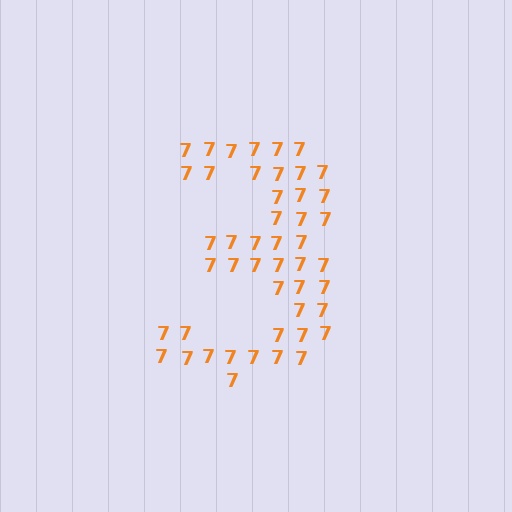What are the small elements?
The small elements are digit 7's.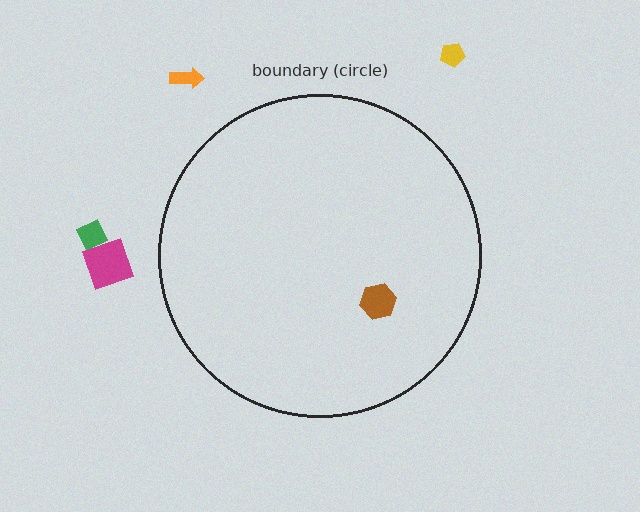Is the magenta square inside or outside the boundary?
Outside.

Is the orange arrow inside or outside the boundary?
Outside.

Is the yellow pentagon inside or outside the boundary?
Outside.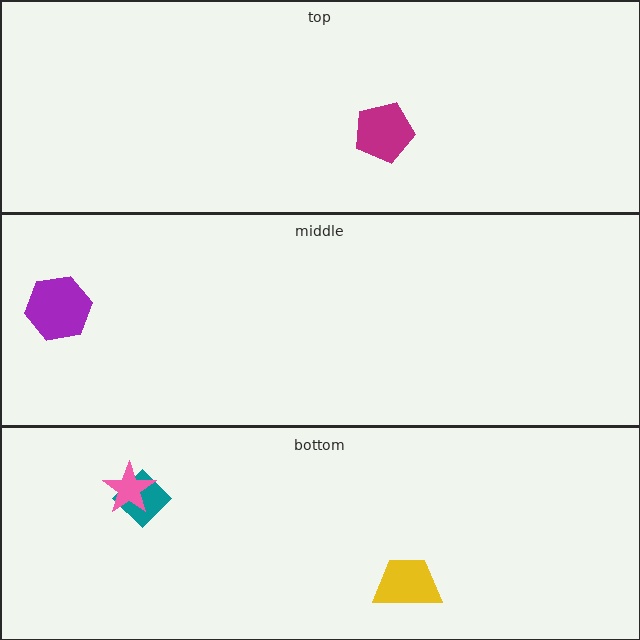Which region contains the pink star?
The bottom region.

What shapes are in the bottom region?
The teal diamond, the pink star, the yellow trapezoid.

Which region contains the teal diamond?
The bottom region.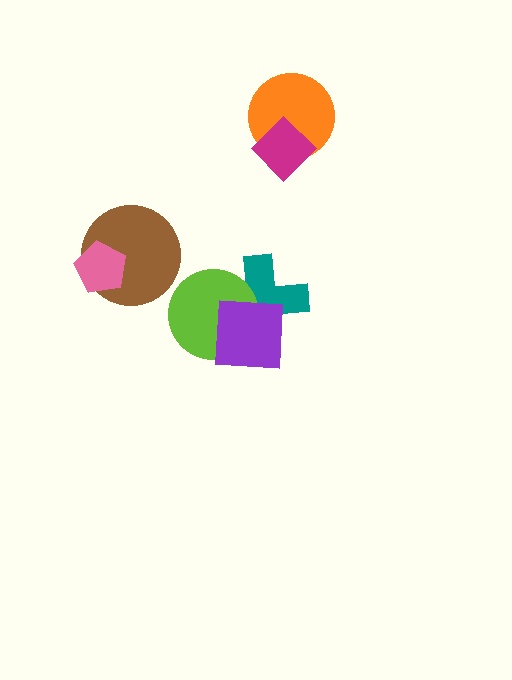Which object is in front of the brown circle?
The pink pentagon is in front of the brown circle.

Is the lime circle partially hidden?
Yes, it is partially covered by another shape.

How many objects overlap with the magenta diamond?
1 object overlaps with the magenta diamond.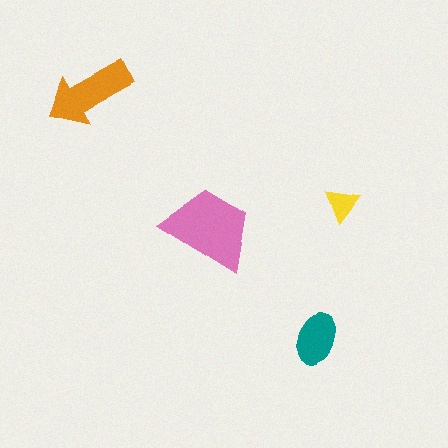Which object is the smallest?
The yellow triangle.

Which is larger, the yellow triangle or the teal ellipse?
The teal ellipse.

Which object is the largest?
The pink trapezoid.